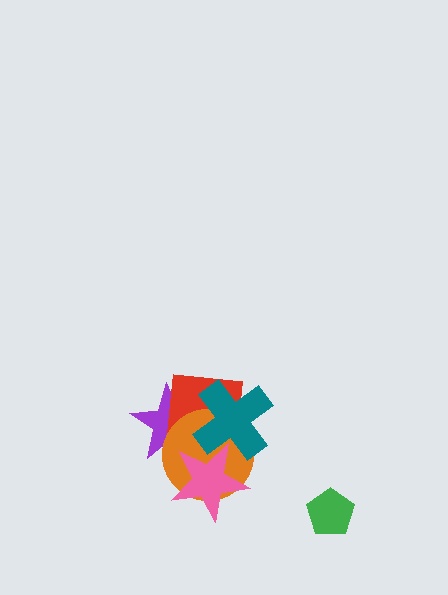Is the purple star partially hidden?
Yes, it is partially covered by another shape.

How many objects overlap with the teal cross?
4 objects overlap with the teal cross.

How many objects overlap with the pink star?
4 objects overlap with the pink star.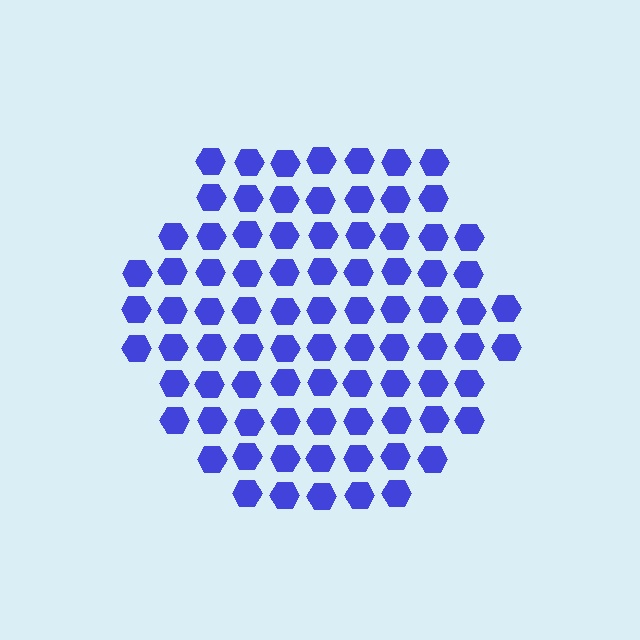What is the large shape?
The large shape is a hexagon.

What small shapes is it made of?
It is made of small hexagons.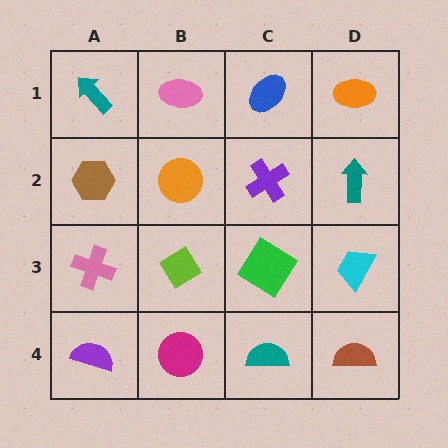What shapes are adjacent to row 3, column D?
A teal arrow (row 2, column D), a brown semicircle (row 4, column D), a green diamond (row 3, column C).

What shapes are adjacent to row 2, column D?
An orange ellipse (row 1, column D), a cyan trapezoid (row 3, column D), a purple cross (row 2, column C).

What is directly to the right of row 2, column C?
A teal arrow.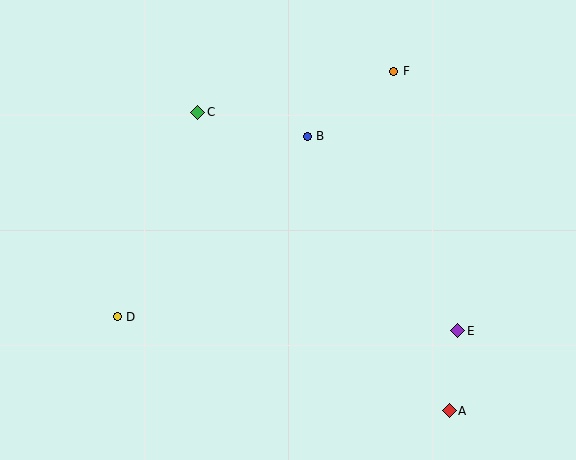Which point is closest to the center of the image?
Point B at (307, 136) is closest to the center.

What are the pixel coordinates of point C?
Point C is at (198, 112).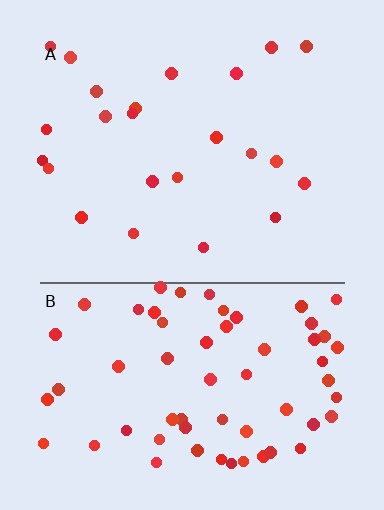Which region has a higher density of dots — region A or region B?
B (the bottom).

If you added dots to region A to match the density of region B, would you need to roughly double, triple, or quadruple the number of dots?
Approximately triple.